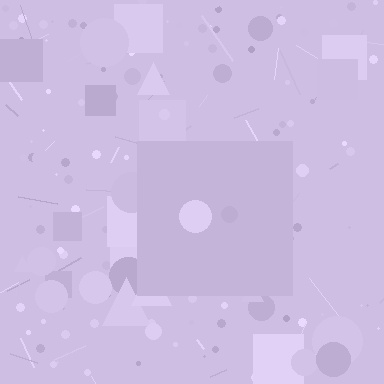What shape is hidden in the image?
A square is hidden in the image.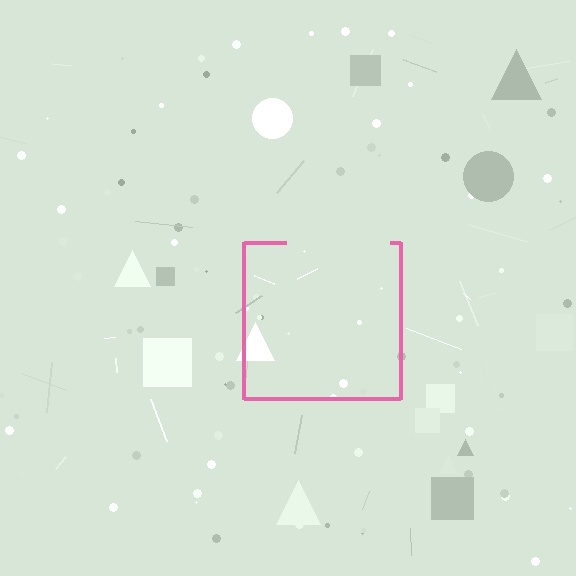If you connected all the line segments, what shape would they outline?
They would outline a square.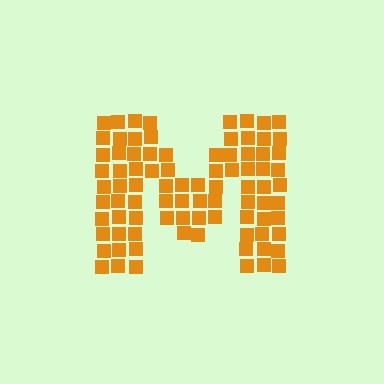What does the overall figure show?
The overall figure shows the letter M.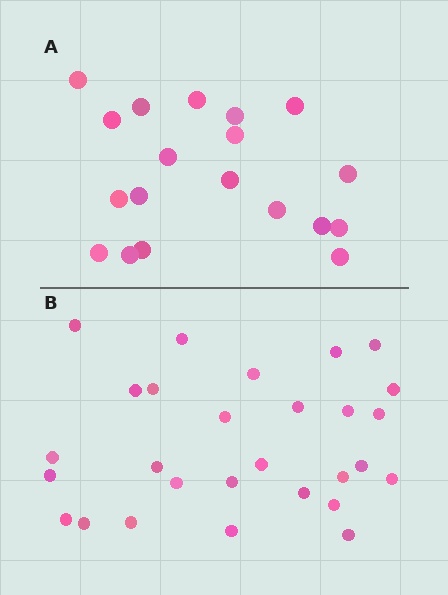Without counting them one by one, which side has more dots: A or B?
Region B (the bottom region) has more dots.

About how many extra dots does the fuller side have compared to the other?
Region B has roughly 8 or so more dots than region A.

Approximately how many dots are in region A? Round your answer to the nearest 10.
About 20 dots. (The exact count is 19, which rounds to 20.)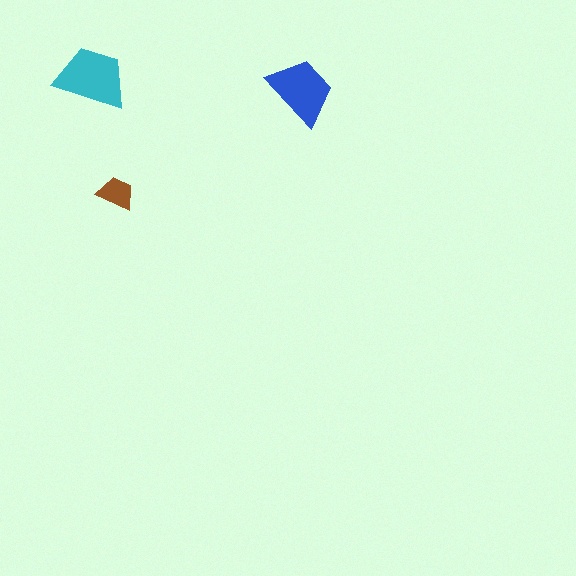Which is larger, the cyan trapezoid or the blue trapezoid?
The cyan one.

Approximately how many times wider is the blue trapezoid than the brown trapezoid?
About 2 times wider.